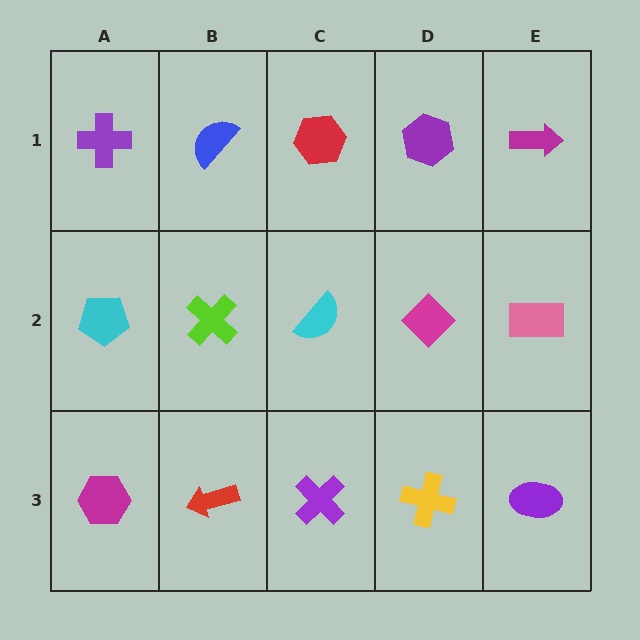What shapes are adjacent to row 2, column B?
A blue semicircle (row 1, column B), a red arrow (row 3, column B), a cyan pentagon (row 2, column A), a cyan semicircle (row 2, column C).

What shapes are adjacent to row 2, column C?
A red hexagon (row 1, column C), a purple cross (row 3, column C), a lime cross (row 2, column B), a magenta diamond (row 2, column D).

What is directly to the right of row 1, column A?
A blue semicircle.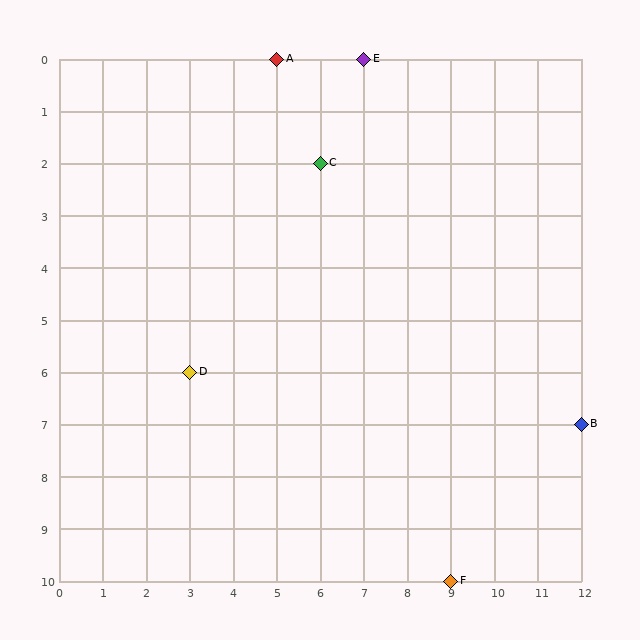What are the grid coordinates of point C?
Point C is at grid coordinates (6, 2).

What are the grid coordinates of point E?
Point E is at grid coordinates (7, 0).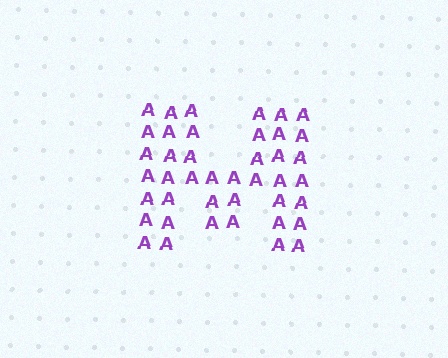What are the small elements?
The small elements are letter A's.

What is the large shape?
The large shape is the letter M.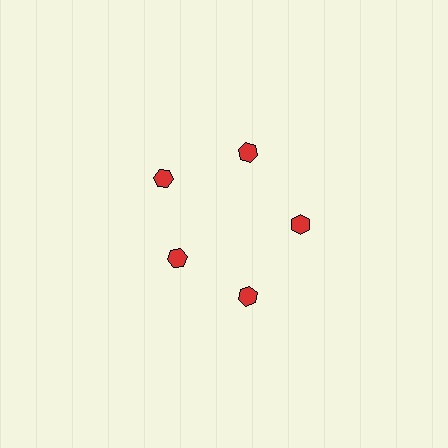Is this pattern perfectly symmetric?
No. The 5 red hexagons are arranged in a ring, but one element near the 8 o'clock position is pulled inward toward the center, breaking the 5-fold rotational symmetry.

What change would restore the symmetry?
The symmetry would be restored by moving it outward, back onto the ring so that all 5 hexagons sit at equal angles and equal distance from the center.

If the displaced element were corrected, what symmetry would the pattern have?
It would have 5-fold rotational symmetry — the pattern would map onto itself every 72 degrees.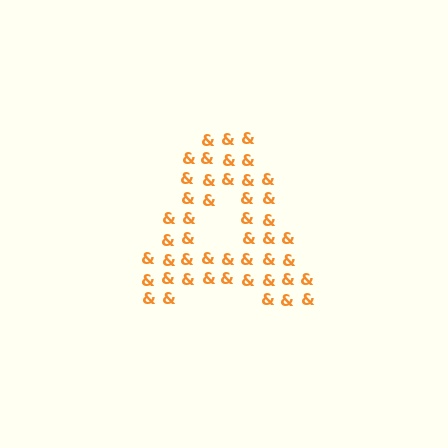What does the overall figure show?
The overall figure shows the letter A.